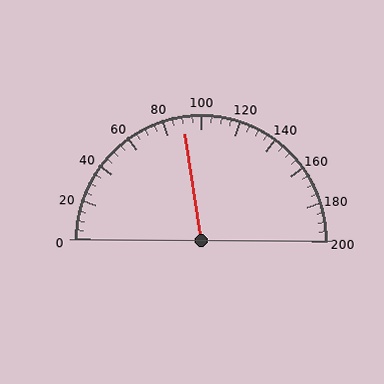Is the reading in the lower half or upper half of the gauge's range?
The reading is in the lower half of the range (0 to 200).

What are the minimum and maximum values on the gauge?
The gauge ranges from 0 to 200.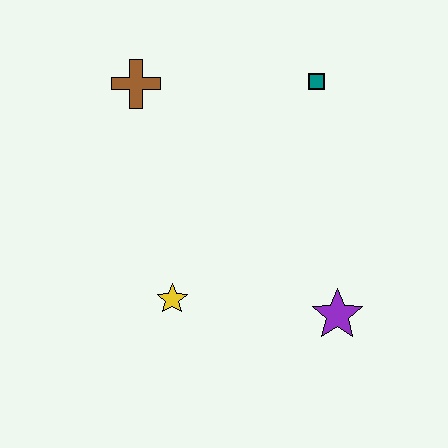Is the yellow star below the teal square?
Yes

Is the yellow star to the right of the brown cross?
Yes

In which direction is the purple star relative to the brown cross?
The purple star is below the brown cross.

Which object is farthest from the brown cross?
The purple star is farthest from the brown cross.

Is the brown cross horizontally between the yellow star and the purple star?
No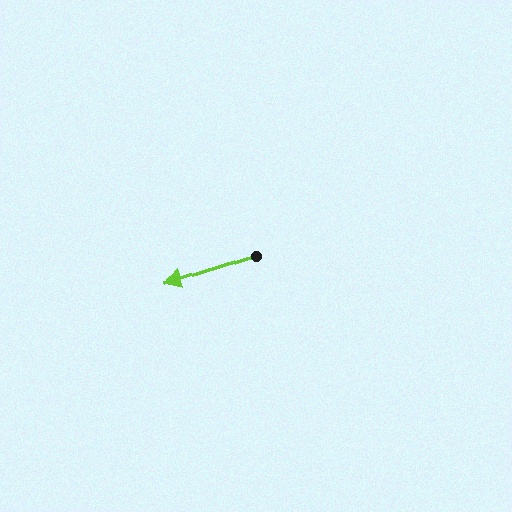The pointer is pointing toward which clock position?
Roughly 8 o'clock.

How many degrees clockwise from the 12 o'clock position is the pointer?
Approximately 252 degrees.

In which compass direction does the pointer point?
West.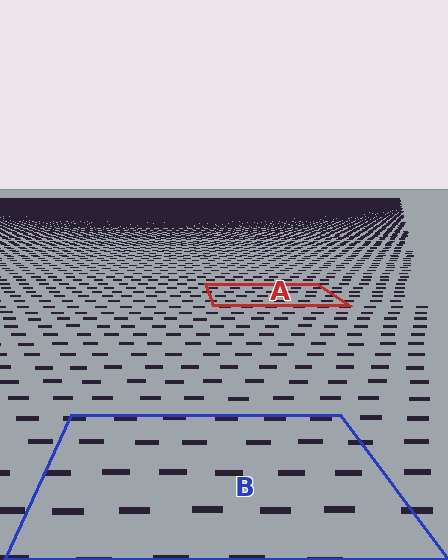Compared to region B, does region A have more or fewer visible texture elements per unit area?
Region A has more texture elements per unit area — they are packed more densely because it is farther away.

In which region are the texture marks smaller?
The texture marks are smaller in region A, because it is farther away.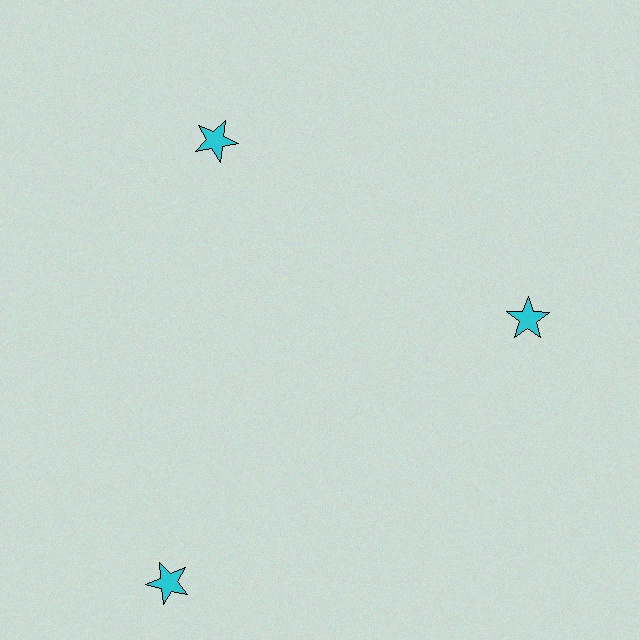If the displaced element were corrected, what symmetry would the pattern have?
It would have 3-fold rotational symmetry — the pattern would map onto itself every 120 degrees.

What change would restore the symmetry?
The symmetry would be restored by moving it inward, back onto the ring so that all 3 stars sit at equal angles and equal distance from the center.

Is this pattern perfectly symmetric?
No. The 3 cyan stars are arranged in a ring, but one element near the 7 o'clock position is pushed outward from the center, breaking the 3-fold rotational symmetry.